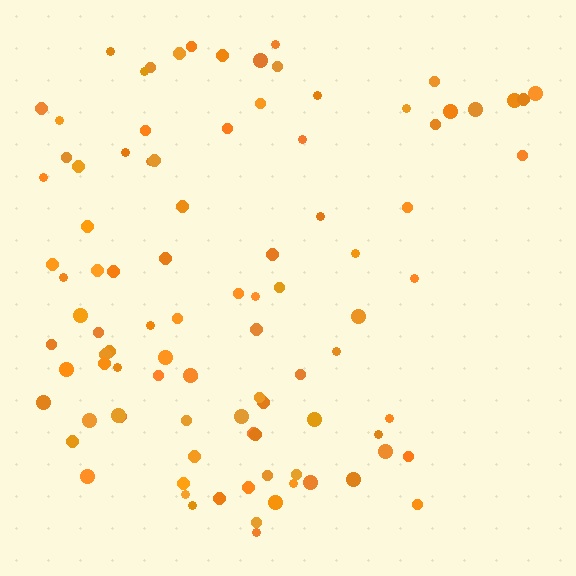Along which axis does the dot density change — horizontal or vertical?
Horizontal.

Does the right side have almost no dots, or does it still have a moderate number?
Still a moderate number, just noticeably fewer than the left.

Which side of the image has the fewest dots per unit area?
The right.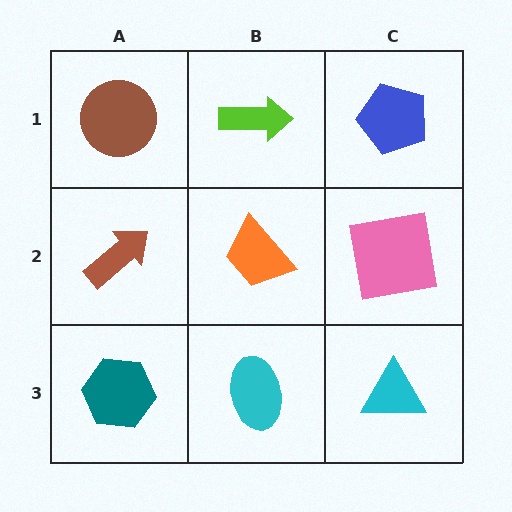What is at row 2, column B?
An orange trapezoid.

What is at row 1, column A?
A brown circle.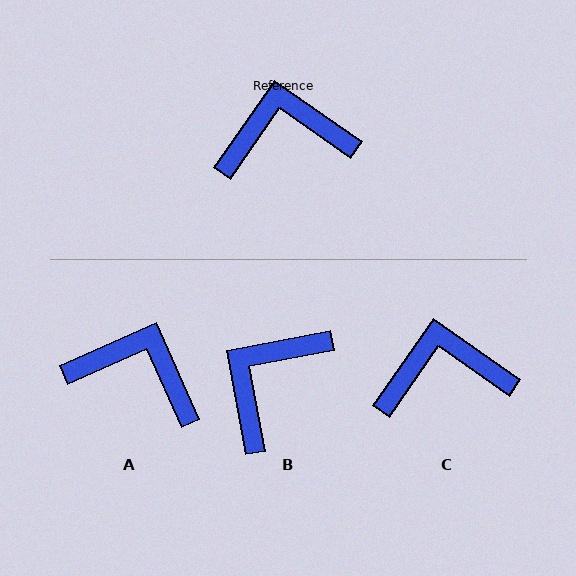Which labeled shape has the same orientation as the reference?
C.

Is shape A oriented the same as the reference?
No, it is off by about 31 degrees.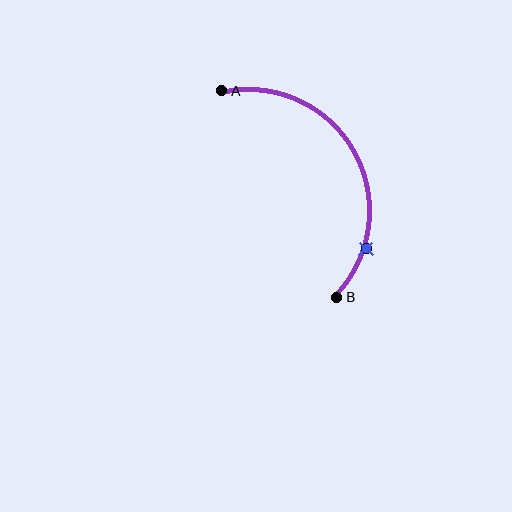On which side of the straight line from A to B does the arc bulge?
The arc bulges to the right of the straight line connecting A and B.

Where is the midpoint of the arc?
The arc midpoint is the point on the curve farthest from the straight line joining A and B. It sits to the right of that line.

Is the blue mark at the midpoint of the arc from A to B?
No. The blue mark lies on the arc but is closer to endpoint B. The arc midpoint would be at the point on the curve equidistant along the arc from both A and B.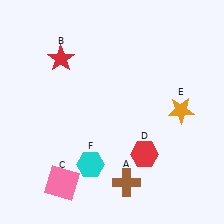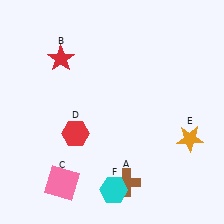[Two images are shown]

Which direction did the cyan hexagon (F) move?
The cyan hexagon (F) moved down.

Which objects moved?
The objects that moved are: the red hexagon (D), the orange star (E), the cyan hexagon (F).